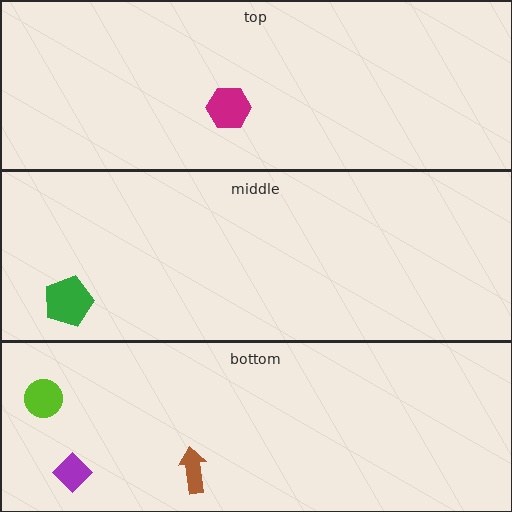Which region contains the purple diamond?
The bottom region.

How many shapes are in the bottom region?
3.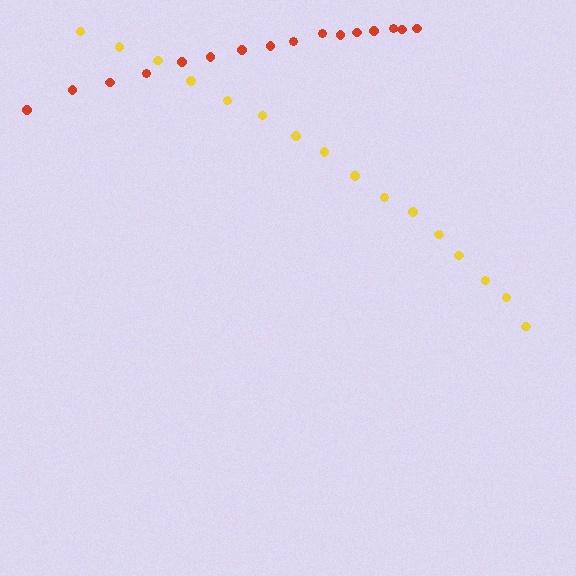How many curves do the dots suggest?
There are 2 distinct paths.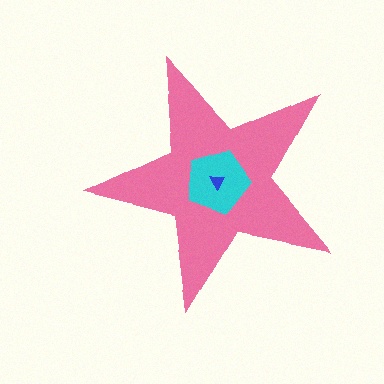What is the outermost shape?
The pink star.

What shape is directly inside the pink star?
The cyan pentagon.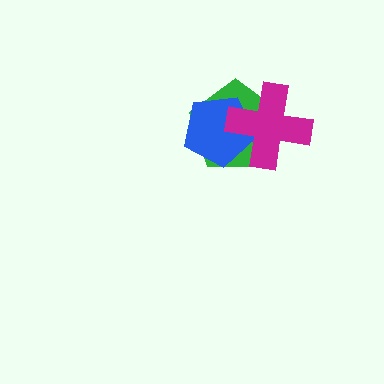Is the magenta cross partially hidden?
No, no other shape covers it.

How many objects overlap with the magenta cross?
2 objects overlap with the magenta cross.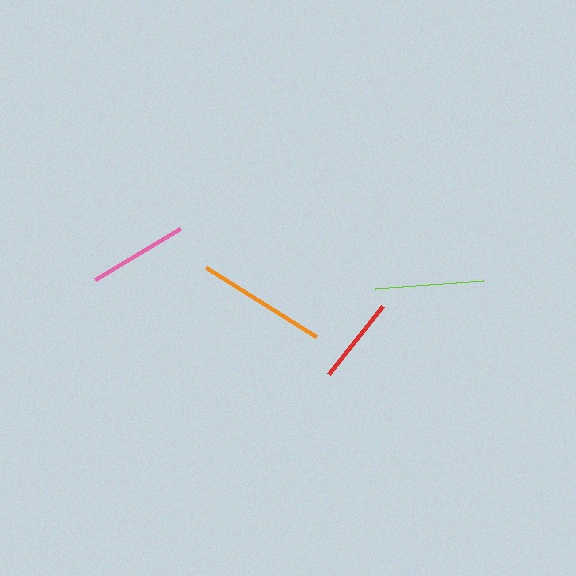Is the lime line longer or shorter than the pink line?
The lime line is longer than the pink line.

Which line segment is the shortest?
The red line is the shortest at approximately 86 pixels.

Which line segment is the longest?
The orange line is the longest at approximately 130 pixels.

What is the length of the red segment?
The red segment is approximately 86 pixels long.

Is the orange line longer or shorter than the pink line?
The orange line is longer than the pink line.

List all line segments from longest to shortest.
From longest to shortest: orange, lime, pink, red.